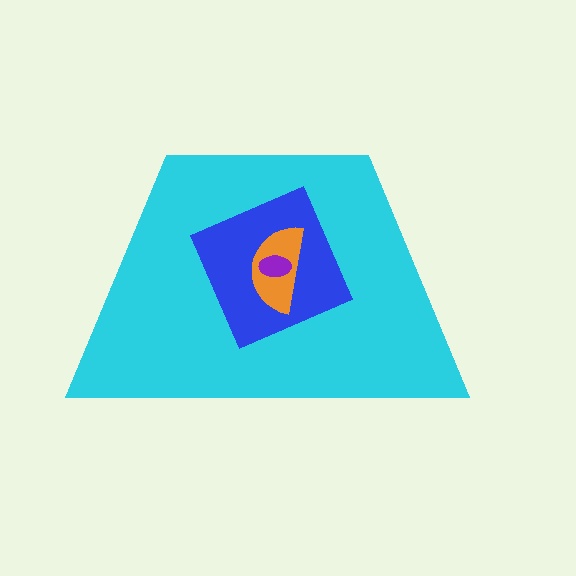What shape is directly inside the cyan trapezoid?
The blue square.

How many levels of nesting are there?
4.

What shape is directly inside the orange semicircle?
The purple ellipse.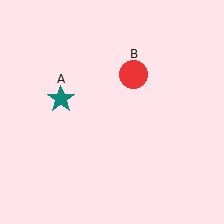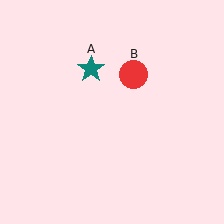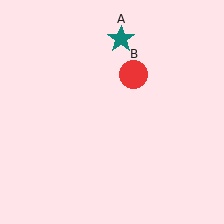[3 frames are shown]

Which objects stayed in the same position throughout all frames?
Red circle (object B) remained stationary.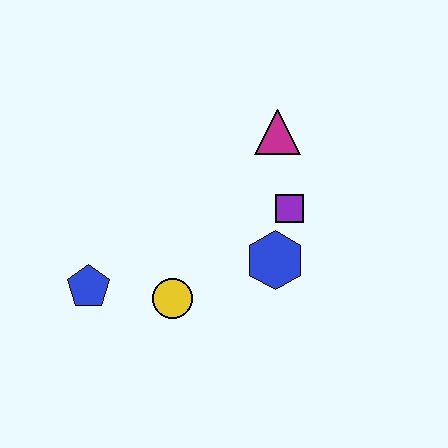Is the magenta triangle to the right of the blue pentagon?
Yes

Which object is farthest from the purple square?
The blue pentagon is farthest from the purple square.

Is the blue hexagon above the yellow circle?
Yes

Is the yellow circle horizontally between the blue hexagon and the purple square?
No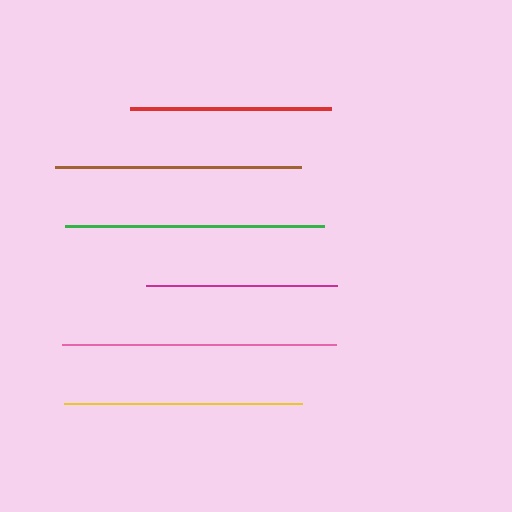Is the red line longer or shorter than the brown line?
The brown line is longer than the red line.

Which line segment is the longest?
The pink line is the longest at approximately 273 pixels.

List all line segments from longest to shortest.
From longest to shortest: pink, green, brown, yellow, red, magenta.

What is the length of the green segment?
The green segment is approximately 258 pixels long.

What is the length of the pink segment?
The pink segment is approximately 273 pixels long.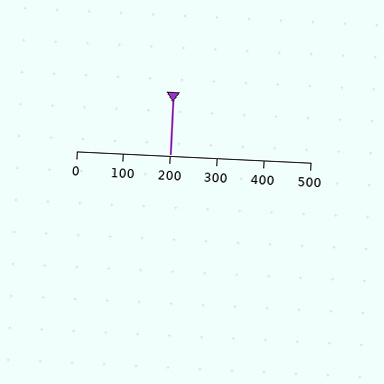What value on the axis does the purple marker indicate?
The marker indicates approximately 200.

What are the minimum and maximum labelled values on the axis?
The axis runs from 0 to 500.